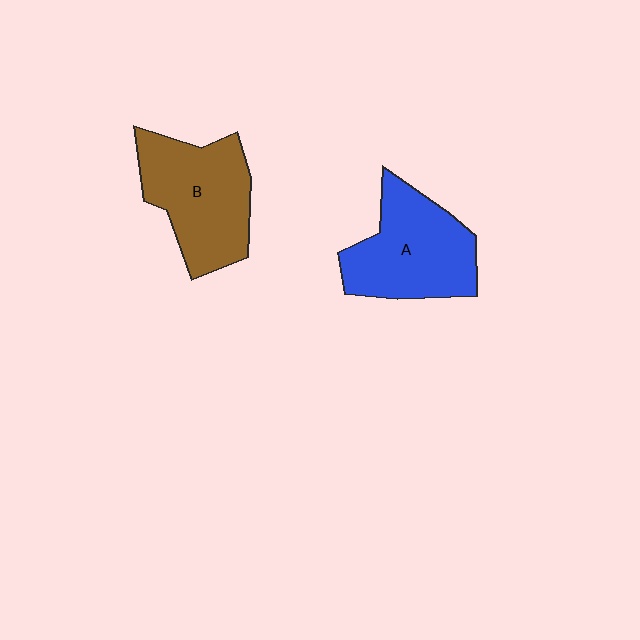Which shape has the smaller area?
Shape A (blue).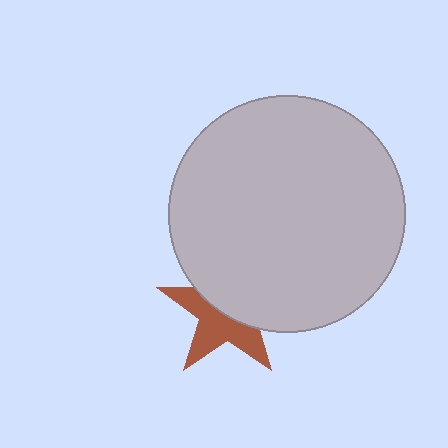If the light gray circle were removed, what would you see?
You would see the complete brown star.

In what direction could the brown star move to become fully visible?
The brown star could move down. That would shift it out from behind the light gray circle entirely.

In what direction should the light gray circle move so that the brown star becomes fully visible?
The light gray circle should move up. That is the shortest direction to clear the overlap and leave the brown star fully visible.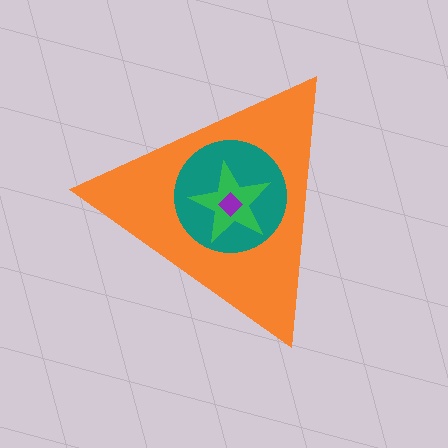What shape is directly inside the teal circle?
The green star.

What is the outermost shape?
The orange triangle.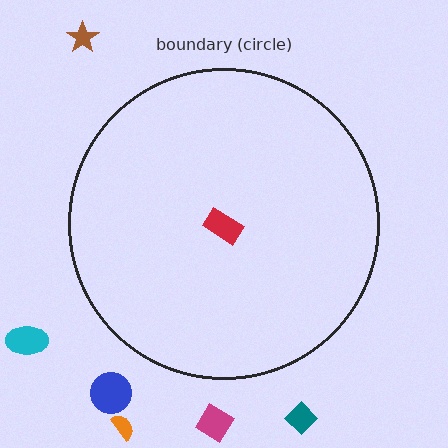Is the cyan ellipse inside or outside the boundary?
Outside.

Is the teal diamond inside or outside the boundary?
Outside.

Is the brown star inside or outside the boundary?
Outside.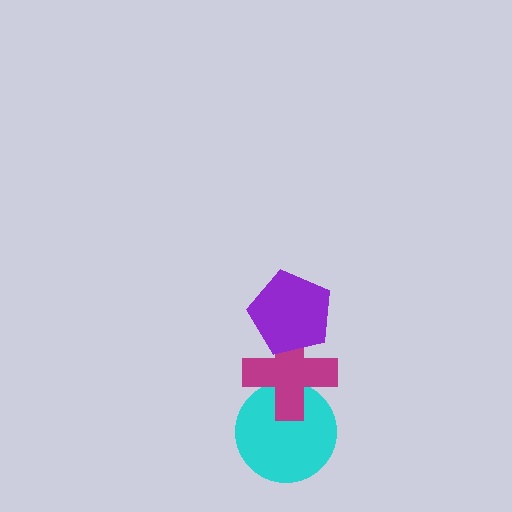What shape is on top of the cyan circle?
The magenta cross is on top of the cyan circle.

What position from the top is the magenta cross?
The magenta cross is 2nd from the top.